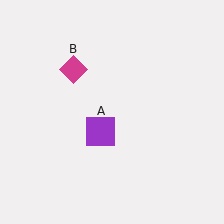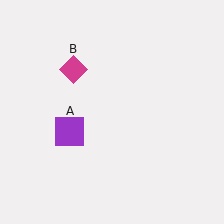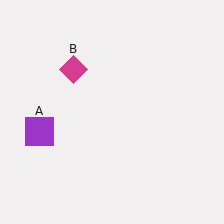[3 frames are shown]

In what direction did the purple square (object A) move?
The purple square (object A) moved left.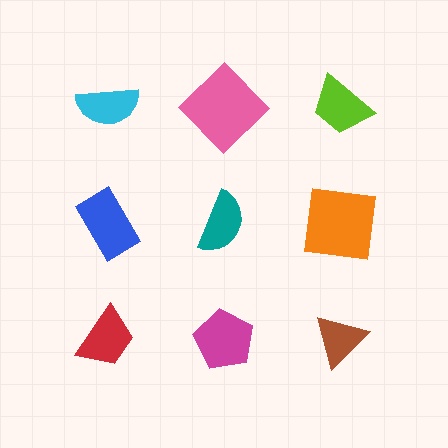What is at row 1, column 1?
A cyan semicircle.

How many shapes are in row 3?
3 shapes.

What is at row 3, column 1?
A red trapezoid.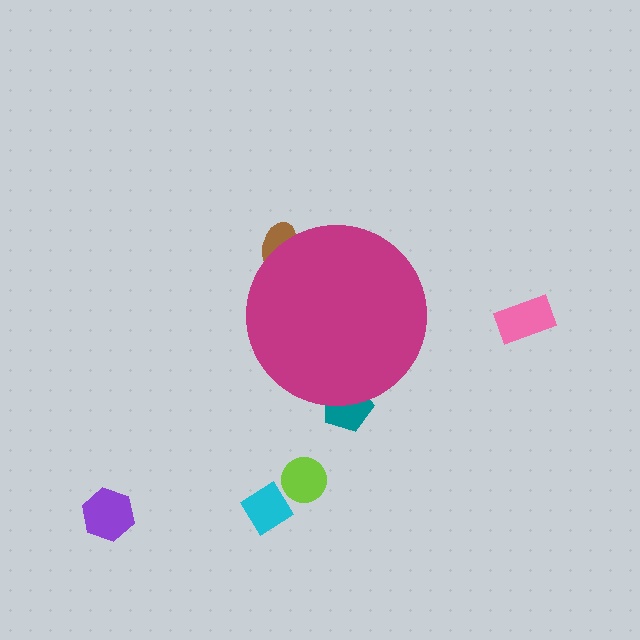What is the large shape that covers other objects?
A magenta circle.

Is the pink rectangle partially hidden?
No, the pink rectangle is fully visible.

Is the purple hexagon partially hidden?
No, the purple hexagon is fully visible.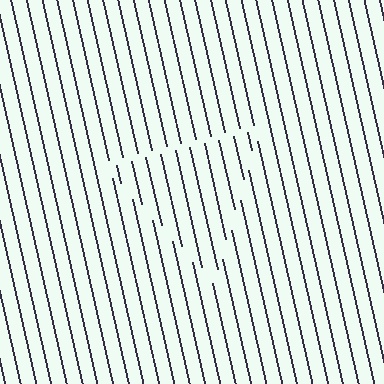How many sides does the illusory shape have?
3 sides — the line-ends trace a triangle.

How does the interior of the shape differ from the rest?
The interior of the shape contains the same grating, shifted by half a period — the contour is defined by the phase discontinuity where line-ends from the inner and outer gratings abut.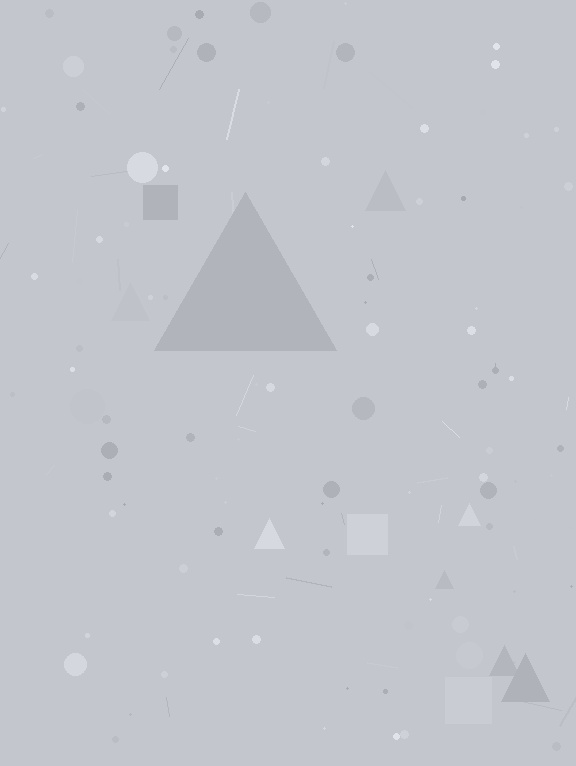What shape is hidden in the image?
A triangle is hidden in the image.